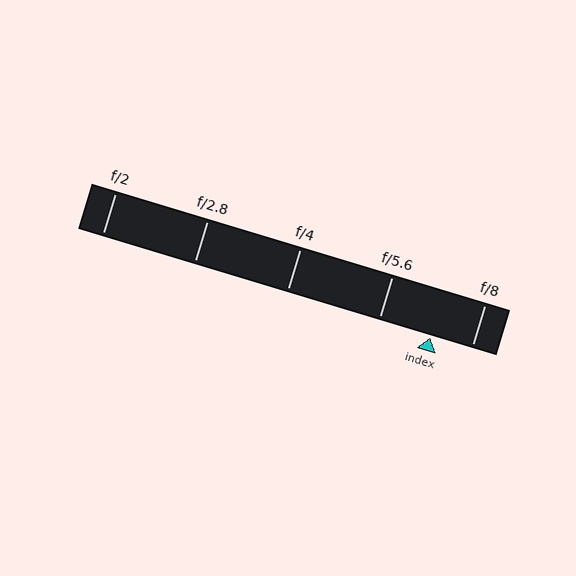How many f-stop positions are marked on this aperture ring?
There are 5 f-stop positions marked.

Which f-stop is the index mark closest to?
The index mark is closest to f/8.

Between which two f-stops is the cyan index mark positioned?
The index mark is between f/5.6 and f/8.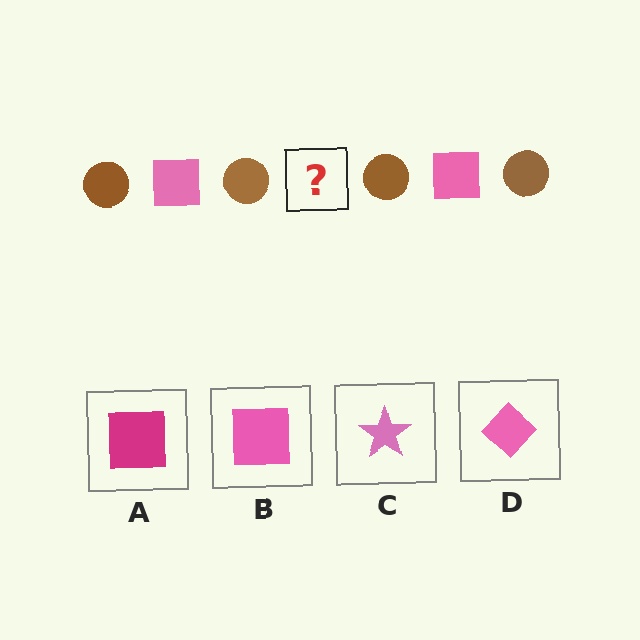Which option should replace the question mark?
Option B.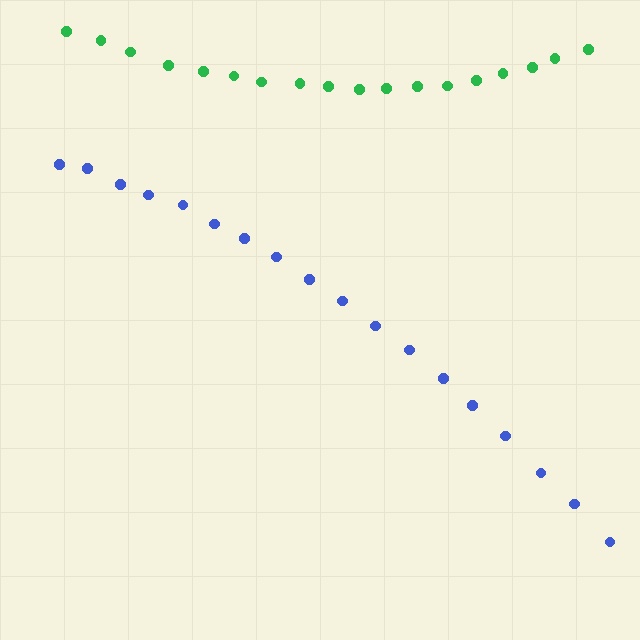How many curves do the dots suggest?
There are 2 distinct paths.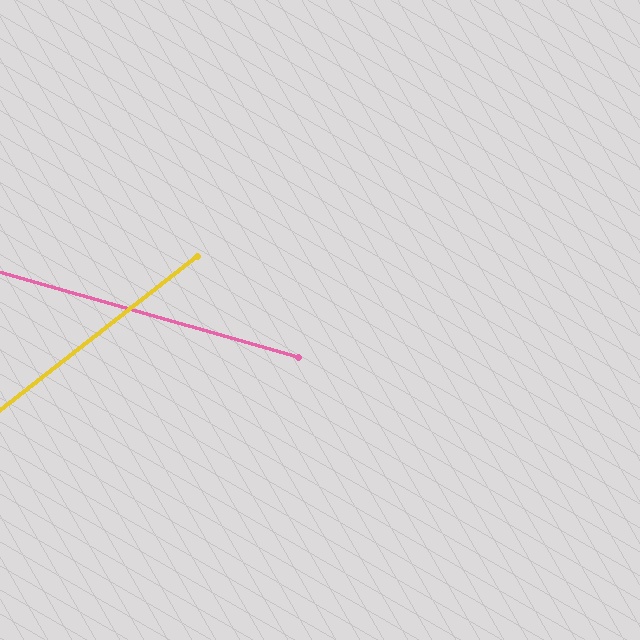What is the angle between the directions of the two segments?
Approximately 54 degrees.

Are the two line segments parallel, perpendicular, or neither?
Neither parallel nor perpendicular — they differ by about 54°.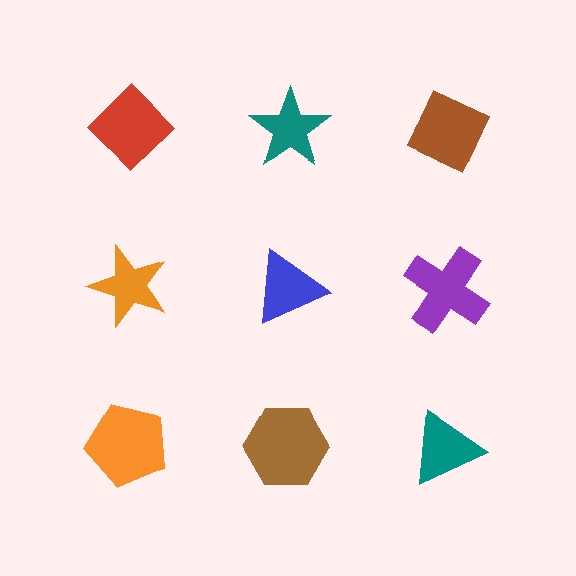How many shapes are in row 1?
3 shapes.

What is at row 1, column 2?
A teal star.